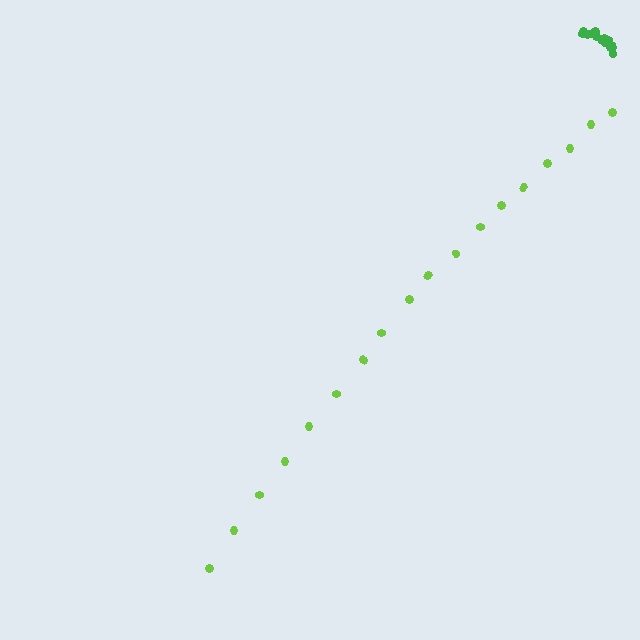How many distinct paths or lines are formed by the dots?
There are 2 distinct paths.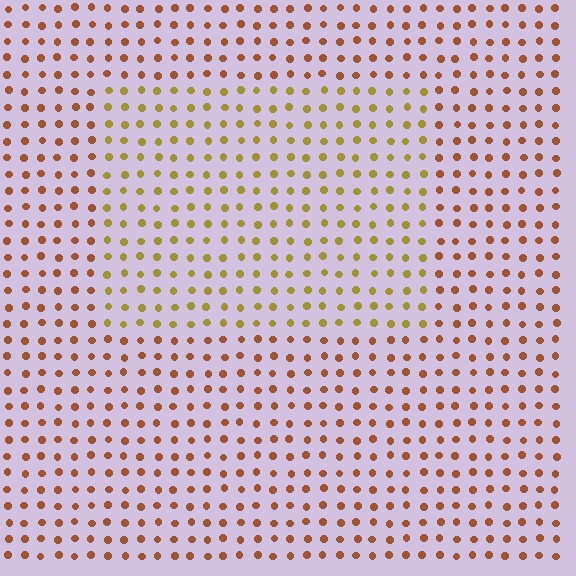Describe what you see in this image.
The image is filled with small brown elements in a uniform arrangement. A rectangle-shaped region is visible where the elements are tinted to a slightly different hue, forming a subtle color boundary.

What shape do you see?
I see a rectangle.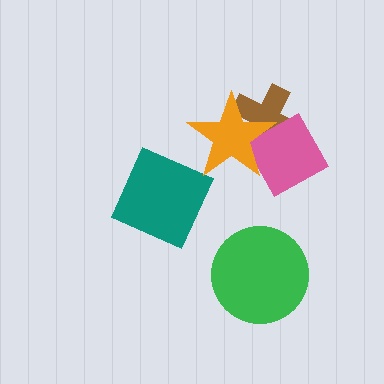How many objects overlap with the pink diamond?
2 objects overlap with the pink diamond.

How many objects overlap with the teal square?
0 objects overlap with the teal square.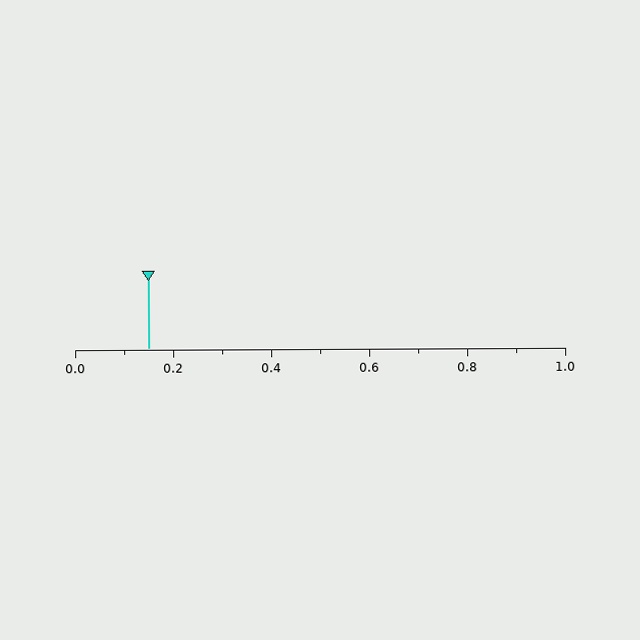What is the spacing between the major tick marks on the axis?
The major ticks are spaced 0.2 apart.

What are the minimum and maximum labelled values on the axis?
The axis runs from 0.0 to 1.0.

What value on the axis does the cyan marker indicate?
The marker indicates approximately 0.15.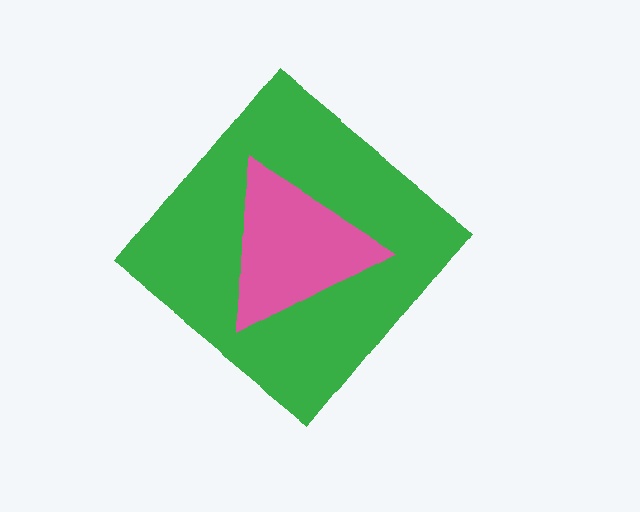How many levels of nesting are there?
2.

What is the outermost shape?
The green diamond.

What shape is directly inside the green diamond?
The pink triangle.